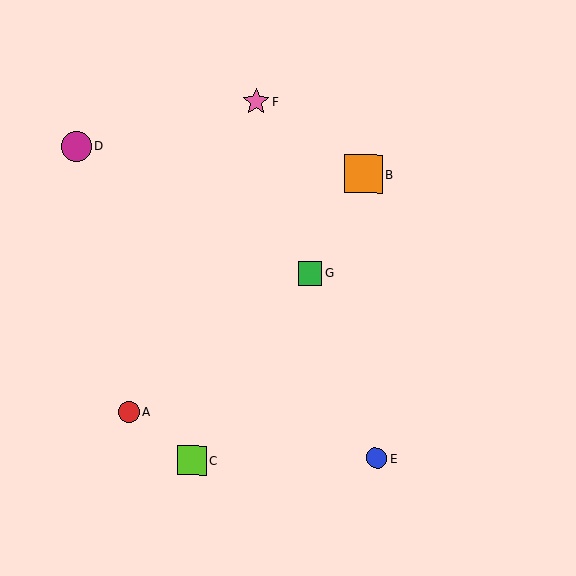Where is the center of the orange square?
The center of the orange square is at (363, 174).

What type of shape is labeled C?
Shape C is a lime square.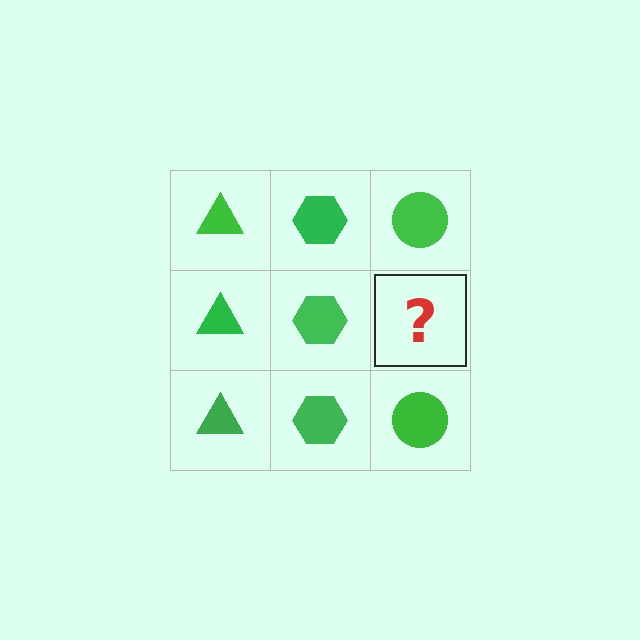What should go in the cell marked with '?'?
The missing cell should contain a green circle.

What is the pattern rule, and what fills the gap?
The rule is that each column has a consistent shape. The gap should be filled with a green circle.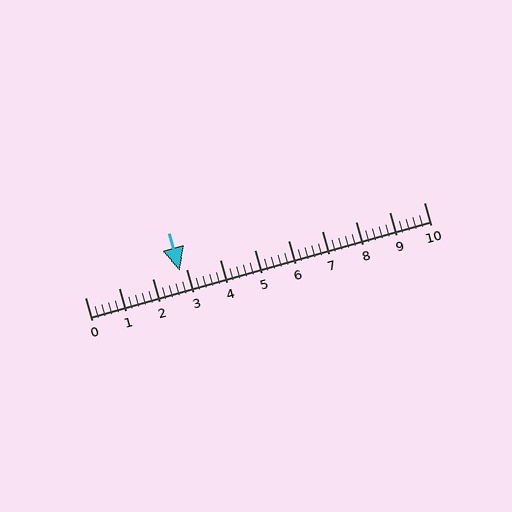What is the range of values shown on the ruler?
The ruler shows values from 0 to 10.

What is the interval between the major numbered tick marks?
The major tick marks are spaced 1 units apart.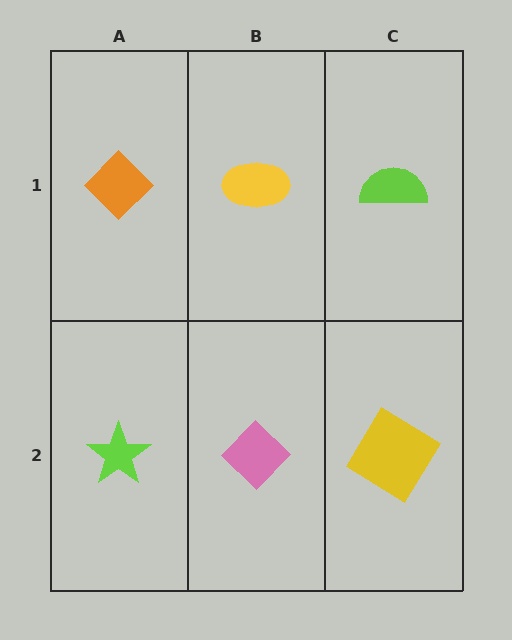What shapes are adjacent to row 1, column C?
A yellow diamond (row 2, column C), a yellow ellipse (row 1, column B).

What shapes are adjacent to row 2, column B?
A yellow ellipse (row 1, column B), a lime star (row 2, column A), a yellow diamond (row 2, column C).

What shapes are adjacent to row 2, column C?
A lime semicircle (row 1, column C), a pink diamond (row 2, column B).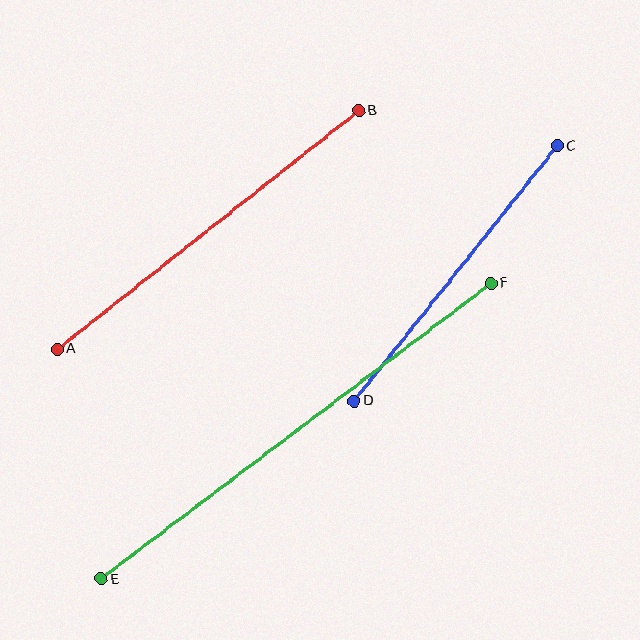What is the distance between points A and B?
The distance is approximately 384 pixels.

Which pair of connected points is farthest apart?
Points E and F are farthest apart.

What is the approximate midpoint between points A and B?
The midpoint is at approximately (208, 230) pixels.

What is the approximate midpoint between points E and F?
The midpoint is at approximately (296, 431) pixels.